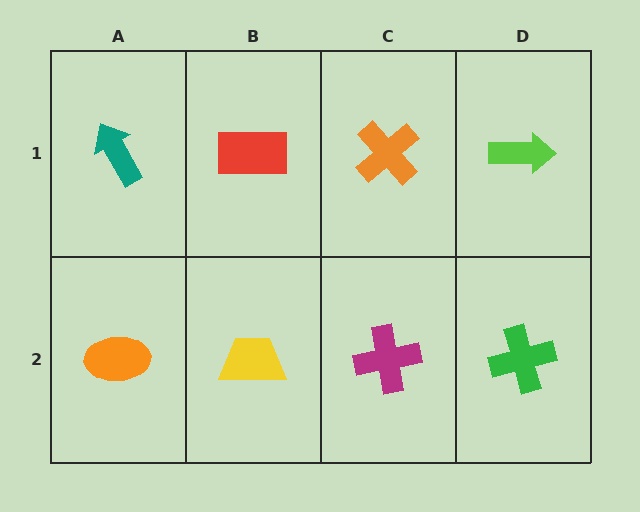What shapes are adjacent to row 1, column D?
A green cross (row 2, column D), an orange cross (row 1, column C).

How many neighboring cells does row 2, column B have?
3.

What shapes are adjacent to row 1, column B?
A yellow trapezoid (row 2, column B), a teal arrow (row 1, column A), an orange cross (row 1, column C).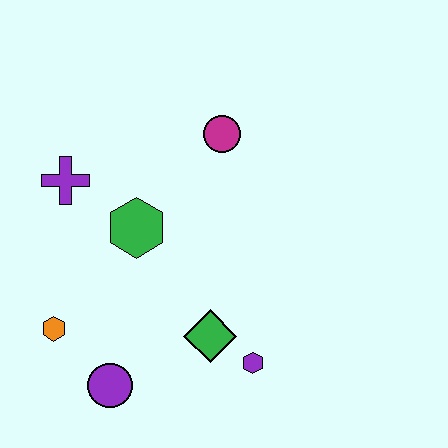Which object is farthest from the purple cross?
The purple hexagon is farthest from the purple cross.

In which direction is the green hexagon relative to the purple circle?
The green hexagon is above the purple circle.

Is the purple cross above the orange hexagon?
Yes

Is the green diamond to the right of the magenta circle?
No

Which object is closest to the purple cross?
The green hexagon is closest to the purple cross.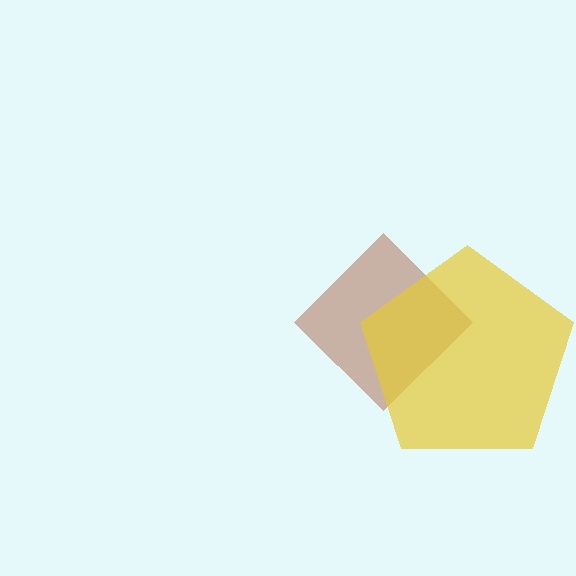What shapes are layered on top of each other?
The layered shapes are: a brown diamond, a yellow pentagon.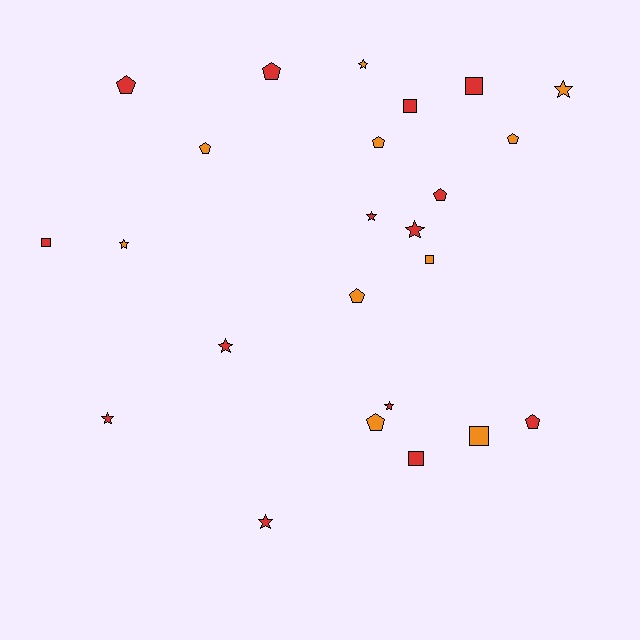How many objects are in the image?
There are 24 objects.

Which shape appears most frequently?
Pentagon, with 9 objects.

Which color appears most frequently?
Red, with 14 objects.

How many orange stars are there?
There are 3 orange stars.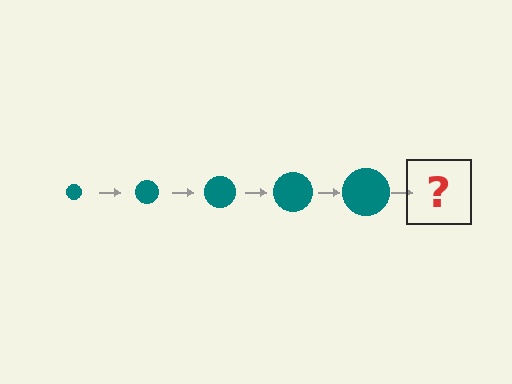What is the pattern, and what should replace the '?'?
The pattern is that the circle gets progressively larger each step. The '?' should be a teal circle, larger than the previous one.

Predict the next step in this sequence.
The next step is a teal circle, larger than the previous one.